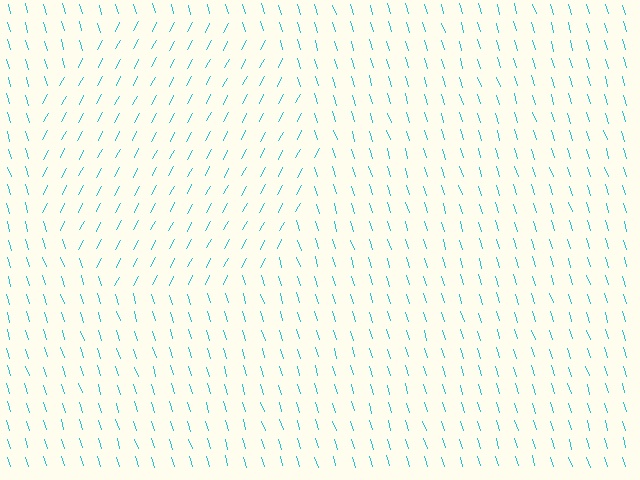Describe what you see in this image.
The image is filled with small cyan line segments. A circle region in the image has lines oriented differently from the surrounding lines, creating a visible texture boundary.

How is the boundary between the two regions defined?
The boundary is defined purely by a change in line orientation (approximately 45 degrees difference). All lines are the same color and thickness.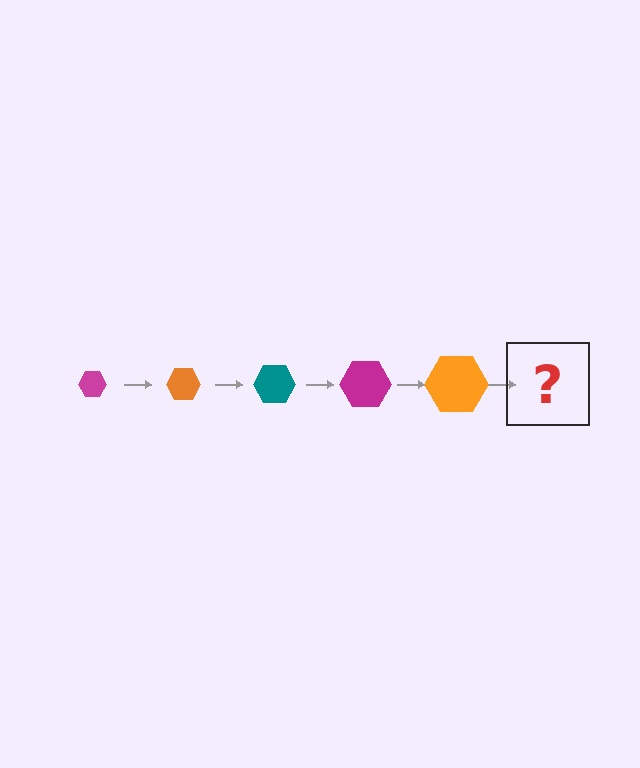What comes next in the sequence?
The next element should be a teal hexagon, larger than the previous one.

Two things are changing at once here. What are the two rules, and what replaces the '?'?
The two rules are that the hexagon grows larger each step and the color cycles through magenta, orange, and teal. The '?' should be a teal hexagon, larger than the previous one.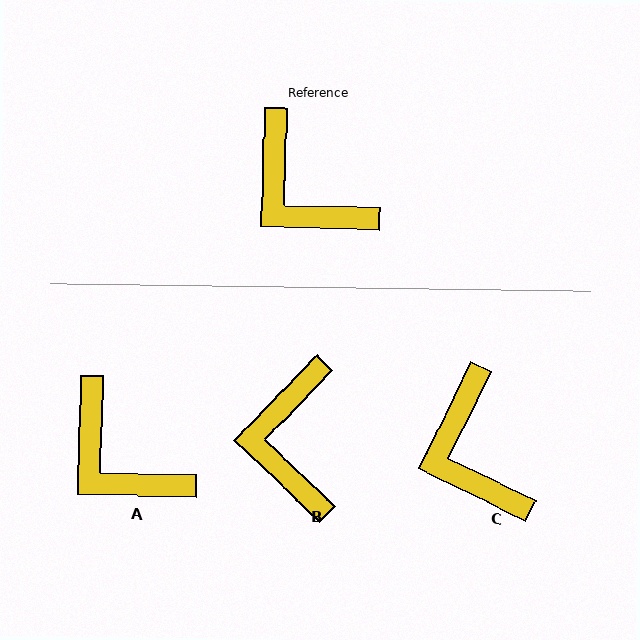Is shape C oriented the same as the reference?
No, it is off by about 24 degrees.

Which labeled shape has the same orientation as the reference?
A.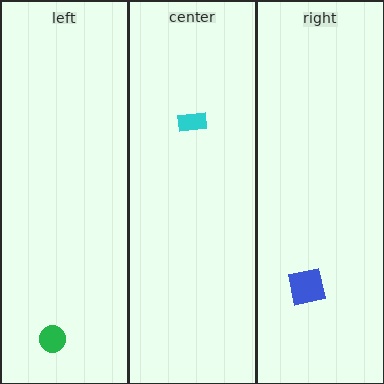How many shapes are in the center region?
1.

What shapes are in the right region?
The blue square.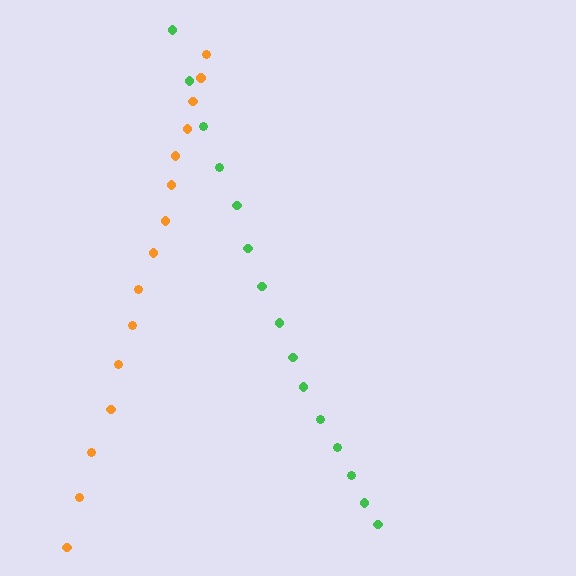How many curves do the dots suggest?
There are 2 distinct paths.